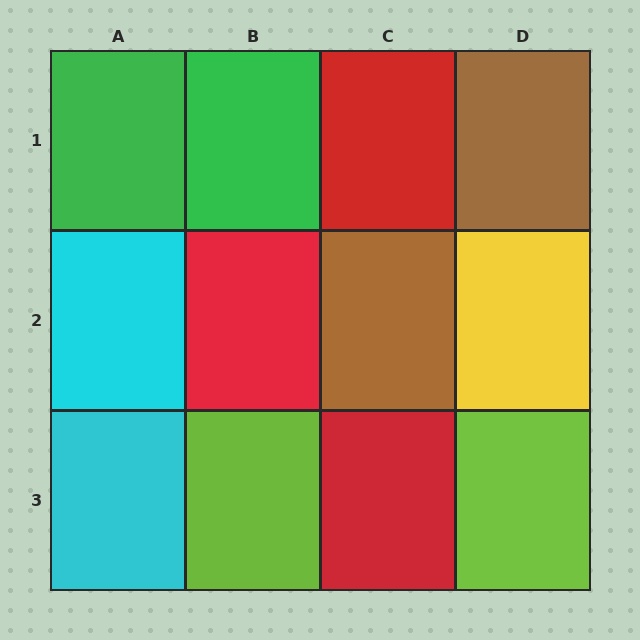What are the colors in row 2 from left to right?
Cyan, red, brown, yellow.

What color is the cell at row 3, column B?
Lime.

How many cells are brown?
2 cells are brown.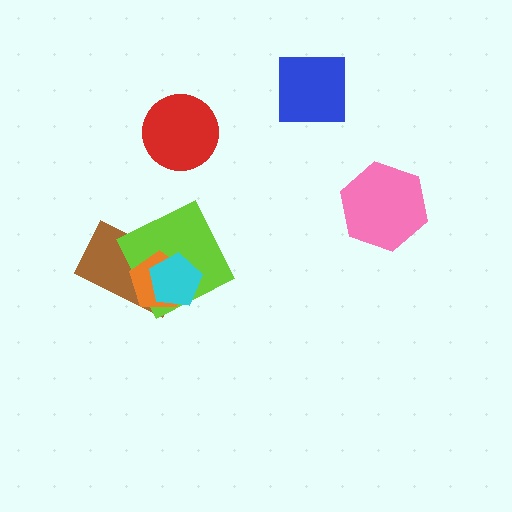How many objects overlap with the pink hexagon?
0 objects overlap with the pink hexagon.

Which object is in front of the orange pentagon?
The cyan pentagon is in front of the orange pentagon.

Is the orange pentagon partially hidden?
Yes, it is partially covered by another shape.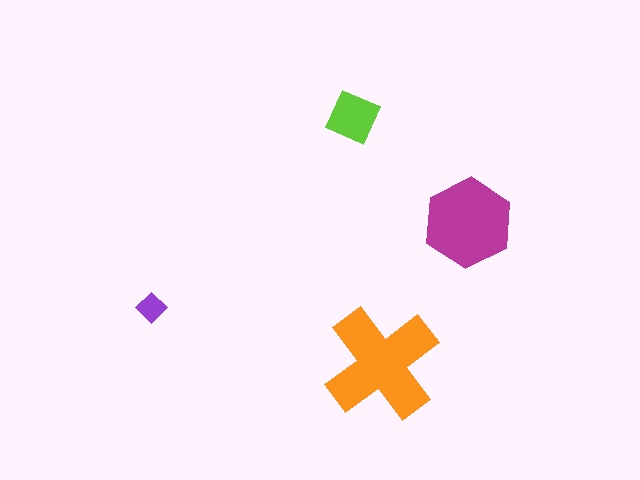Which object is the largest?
The orange cross.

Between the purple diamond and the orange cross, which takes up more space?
The orange cross.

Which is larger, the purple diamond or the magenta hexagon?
The magenta hexagon.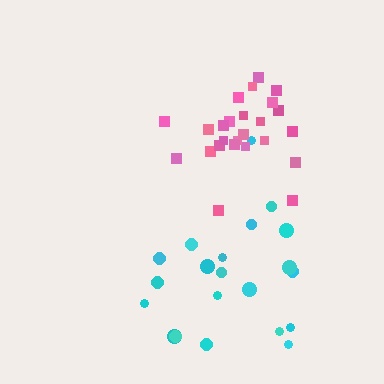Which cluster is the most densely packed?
Pink.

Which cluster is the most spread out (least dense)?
Cyan.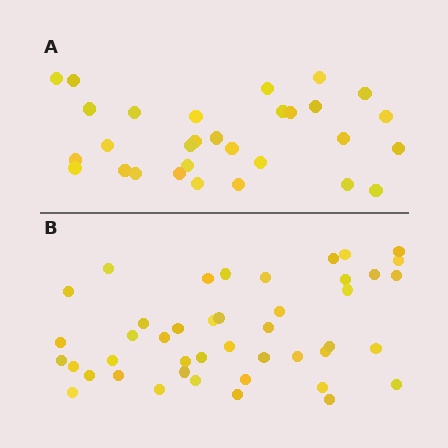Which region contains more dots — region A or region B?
Region B (the bottom region) has more dots.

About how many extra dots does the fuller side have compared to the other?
Region B has approximately 15 more dots than region A.